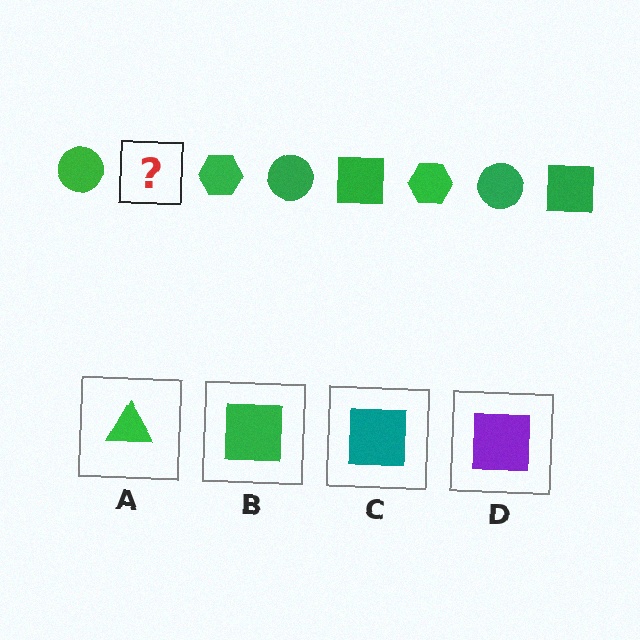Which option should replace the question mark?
Option B.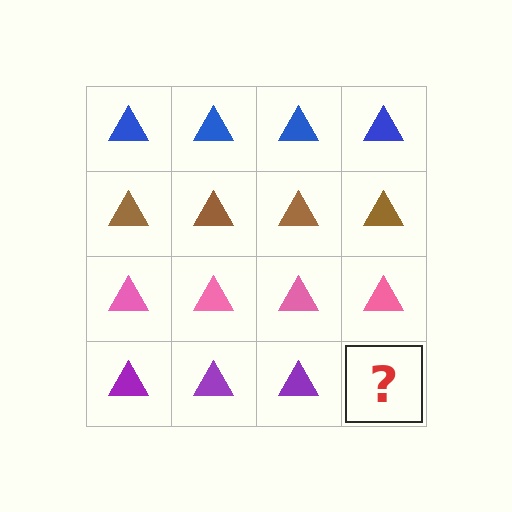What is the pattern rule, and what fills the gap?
The rule is that each row has a consistent color. The gap should be filled with a purple triangle.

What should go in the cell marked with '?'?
The missing cell should contain a purple triangle.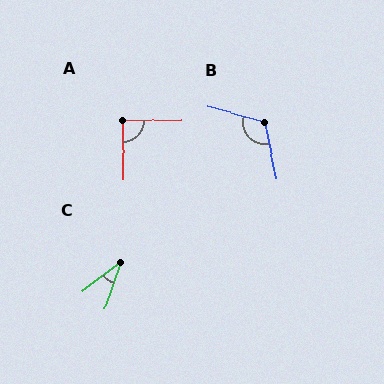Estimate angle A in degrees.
Approximately 90 degrees.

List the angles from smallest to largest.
C (34°), A (90°), B (117°).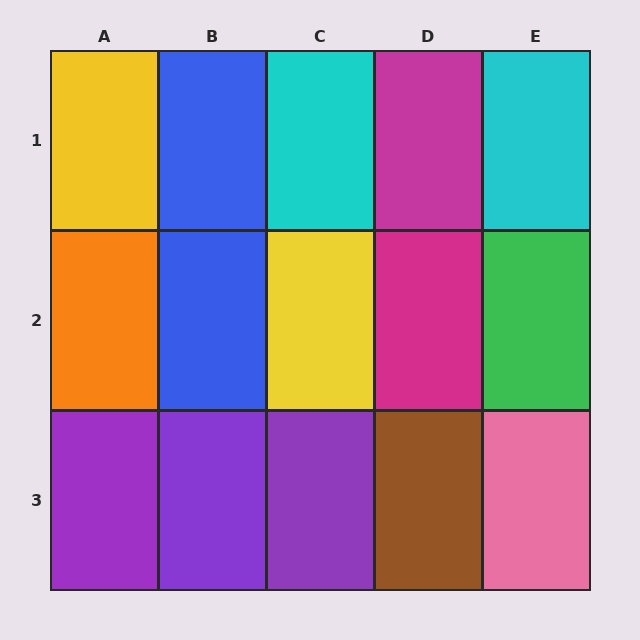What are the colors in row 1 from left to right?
Yellow, blue, cyan, magenta, cyan.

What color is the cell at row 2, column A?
Orange.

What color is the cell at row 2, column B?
Blue.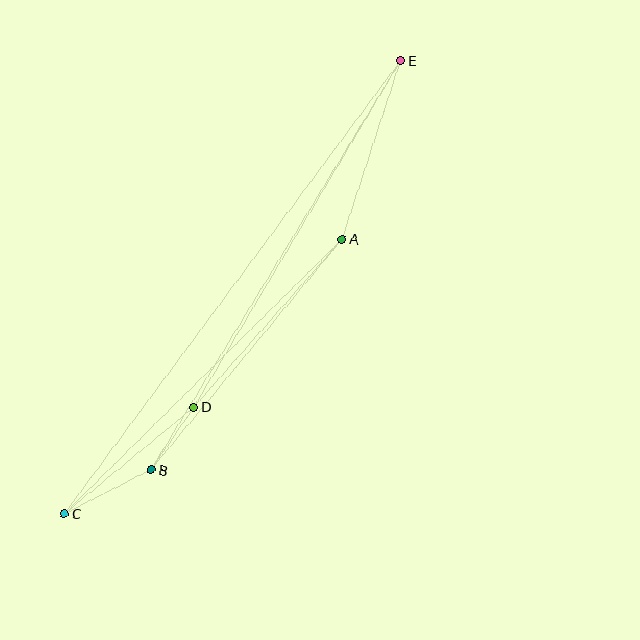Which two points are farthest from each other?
Points C and E are farthest from each other.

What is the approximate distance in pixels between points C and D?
The distance between C and D is approximately 168 pixels.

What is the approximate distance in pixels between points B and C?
The distance between B and C is approximately 97 pixels.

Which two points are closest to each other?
Points B and D are closest to each other.